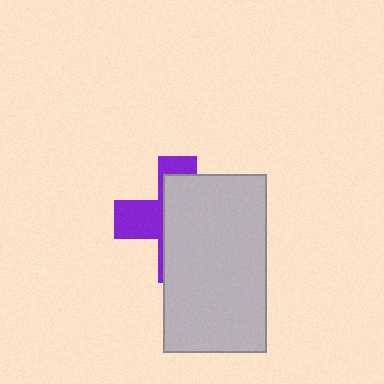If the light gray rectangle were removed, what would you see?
You would see the complete purple cross.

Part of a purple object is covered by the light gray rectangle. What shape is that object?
It is a cross.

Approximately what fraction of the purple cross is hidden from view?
Roughly 64% of the purple cross is hidden behind the light gray rectangle.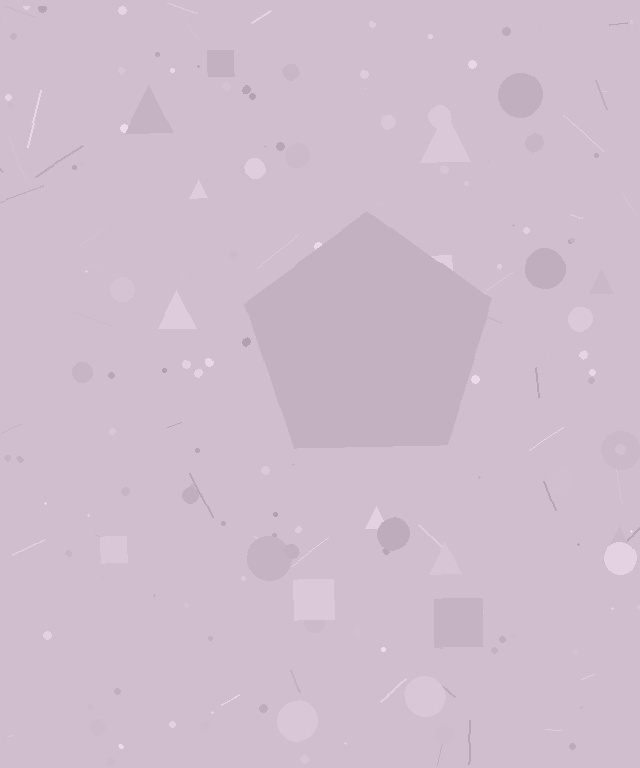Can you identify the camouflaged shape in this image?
The camouflaged shape is a pentagon.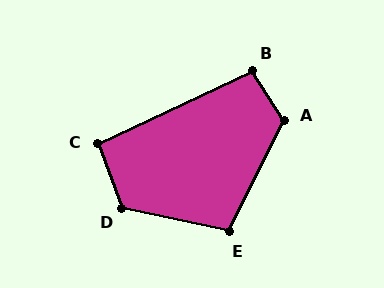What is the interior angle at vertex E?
Approximately 104 degrees (obtuse).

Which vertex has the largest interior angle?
D, at approximately 123 degrees.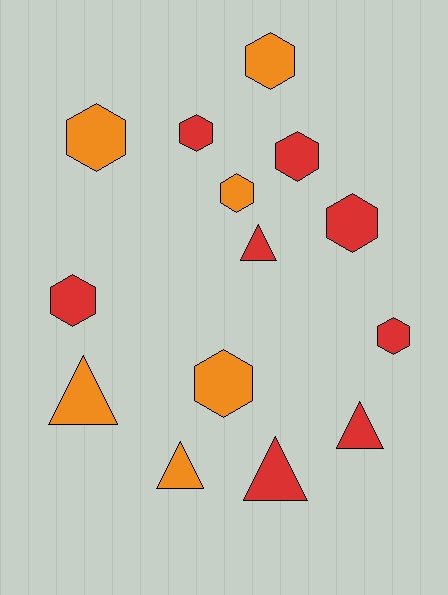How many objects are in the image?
There are 14 objects.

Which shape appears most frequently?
Hexagon, with 9 objects.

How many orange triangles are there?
There are 2 orange triangles.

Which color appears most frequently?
Red, with 8 objects.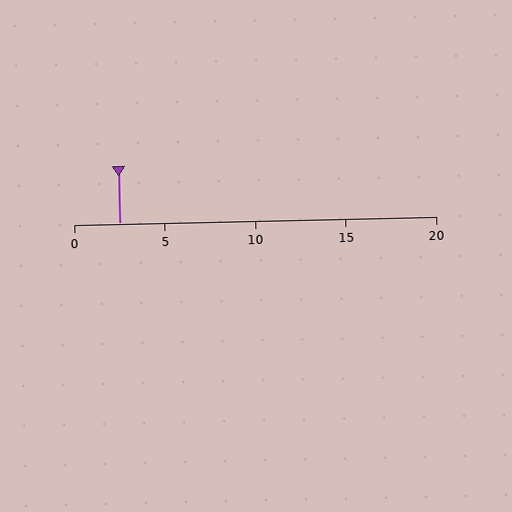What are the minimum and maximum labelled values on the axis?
The axis runs from 0 to 20.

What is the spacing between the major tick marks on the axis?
The major ticks are spaced 5 apart.